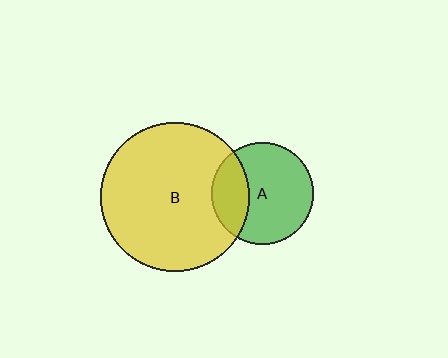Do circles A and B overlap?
Yes.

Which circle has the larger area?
Circle B (yellow).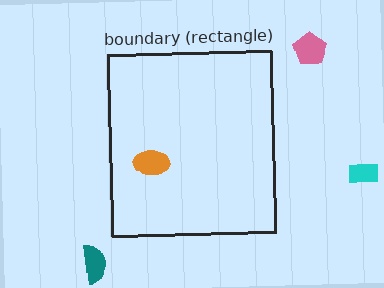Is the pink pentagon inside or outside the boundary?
Outside.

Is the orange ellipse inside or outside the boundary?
Inside.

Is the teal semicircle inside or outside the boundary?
Outside.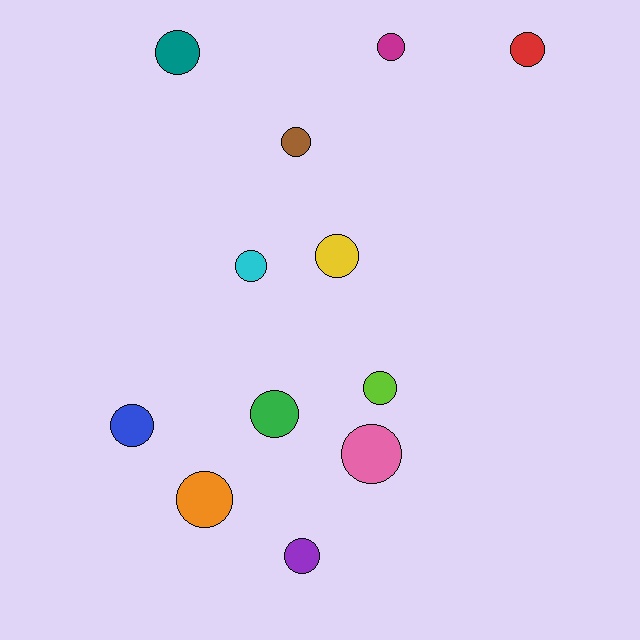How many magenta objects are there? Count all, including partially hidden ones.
There is 1 magenta object.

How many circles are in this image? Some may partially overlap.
There are 12 circles.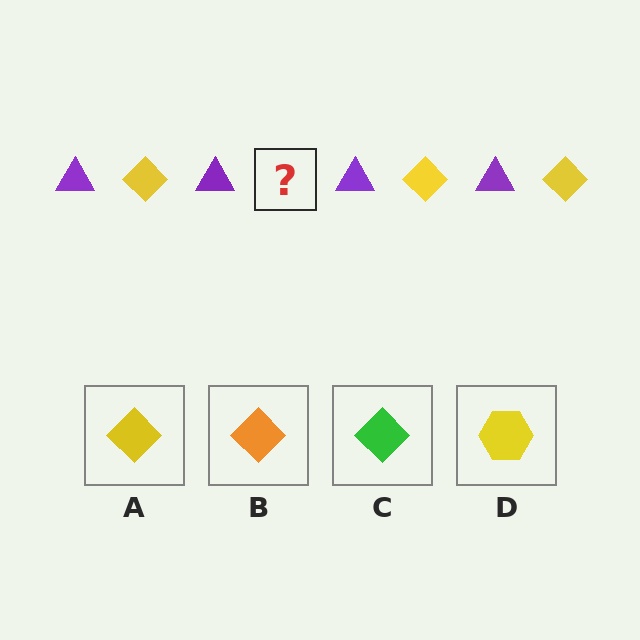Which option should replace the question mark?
Option A.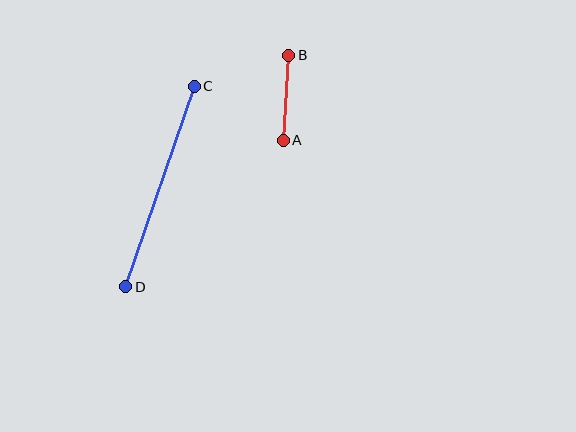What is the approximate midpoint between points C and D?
The midpoint is at approximately (160, 187) pixels.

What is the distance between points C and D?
The distance is approximately 212 pixels.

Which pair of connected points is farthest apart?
Points C and D are farthest apart.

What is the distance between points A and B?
The distance is approximately 85 pixels.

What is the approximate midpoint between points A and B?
The midpoint is at approximately (286, 98) pixels.